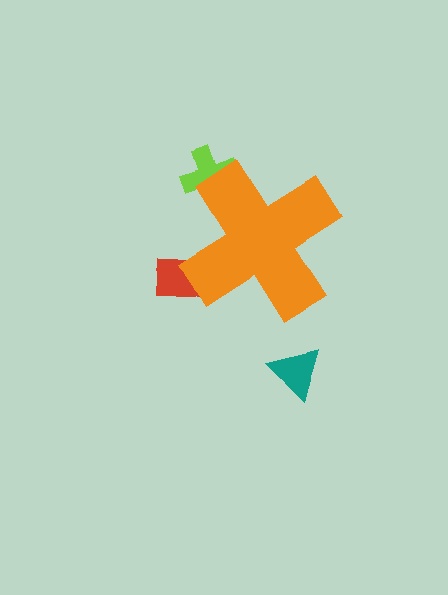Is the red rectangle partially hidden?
Yes, the red rectangle is partially hidden behind the orange cross.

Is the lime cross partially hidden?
Yes, the lime cross is partially hidden behind the orange cross.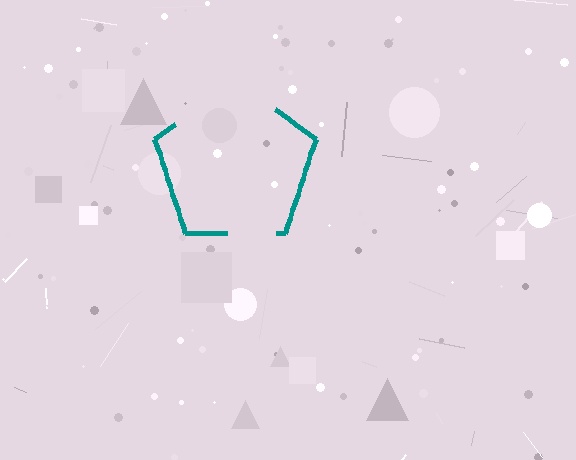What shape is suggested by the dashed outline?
The dashed outline suggests a pentagon.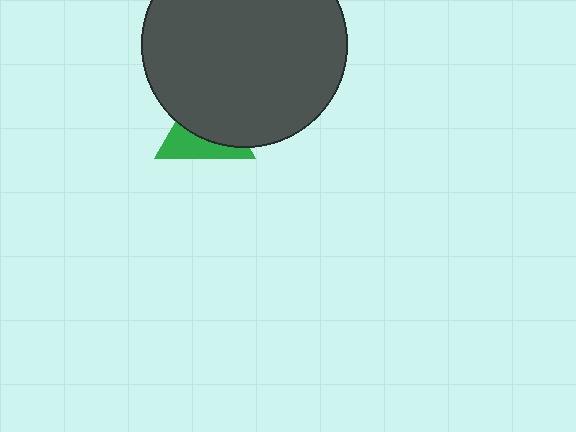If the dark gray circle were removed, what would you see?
You would see the complete green triangle.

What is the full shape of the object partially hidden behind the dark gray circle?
The partially hidden object is a green triangle.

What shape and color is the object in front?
The object in front is a dark gray circle.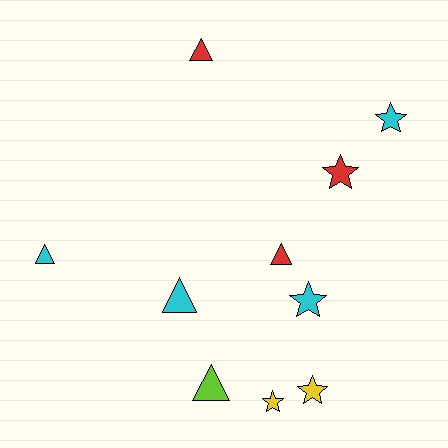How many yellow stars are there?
There are 2 yellow stars.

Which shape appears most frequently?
Triangle, with 5 objects.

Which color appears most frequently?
Cyan, with 4 objects.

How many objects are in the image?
There are 10 objects.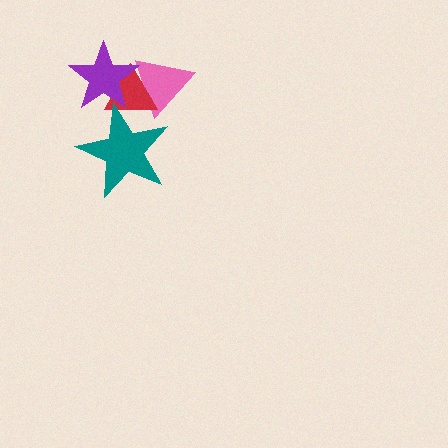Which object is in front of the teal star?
The purple star is in front of the teal star.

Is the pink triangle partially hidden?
Yes, it is partially covered by another shape.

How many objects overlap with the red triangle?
3 objects overlap with the red triangle.